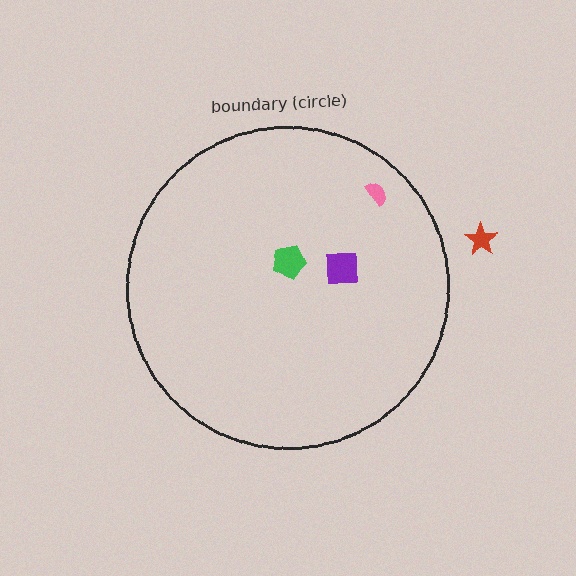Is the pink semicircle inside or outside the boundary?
Inside.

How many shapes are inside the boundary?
3 inside, 1 outside.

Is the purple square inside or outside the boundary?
Inside.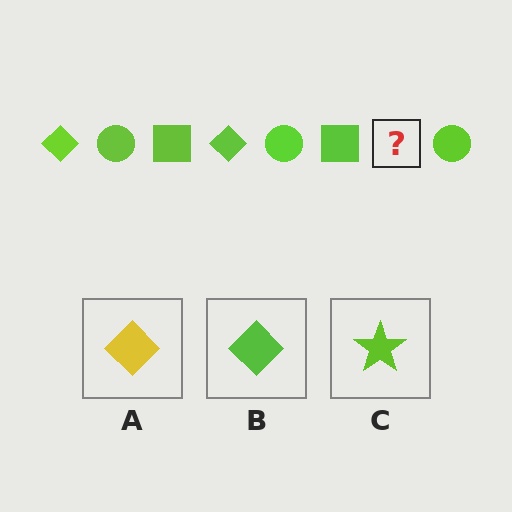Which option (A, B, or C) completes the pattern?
B.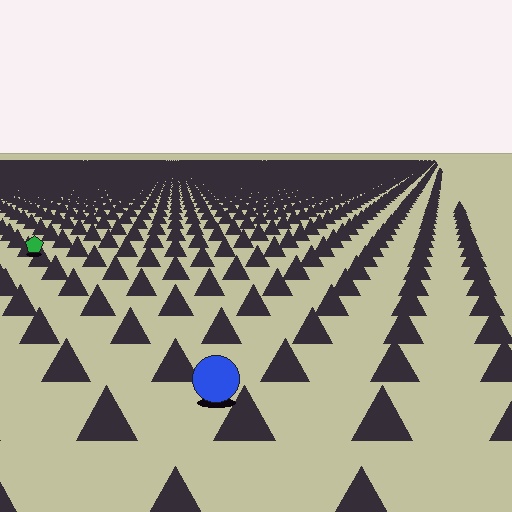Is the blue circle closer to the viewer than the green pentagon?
Yes. The blue circle is closer — you can tell from the texture gradient: the ground texture is coarser near it.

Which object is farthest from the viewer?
The green pentagon is farthest from the viewer. It appears smaller and the ground texture around it is denser.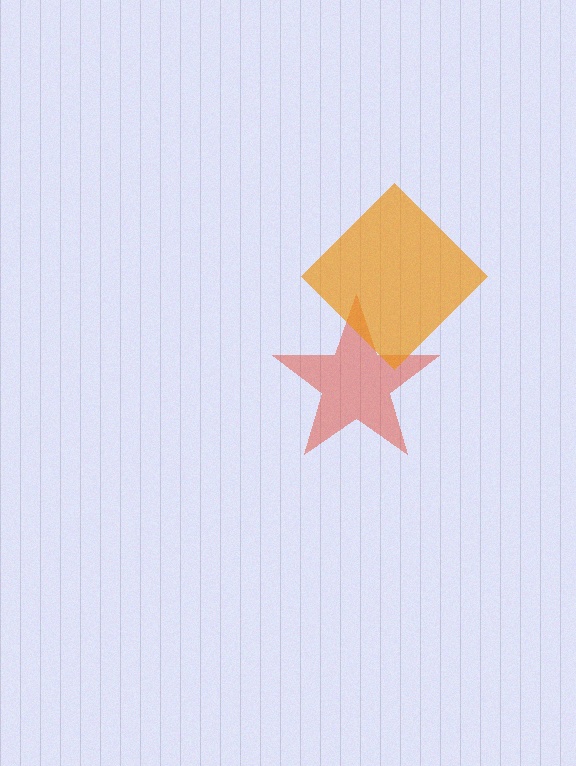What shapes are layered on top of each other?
The layered shapes are: a red star, an orange diamond.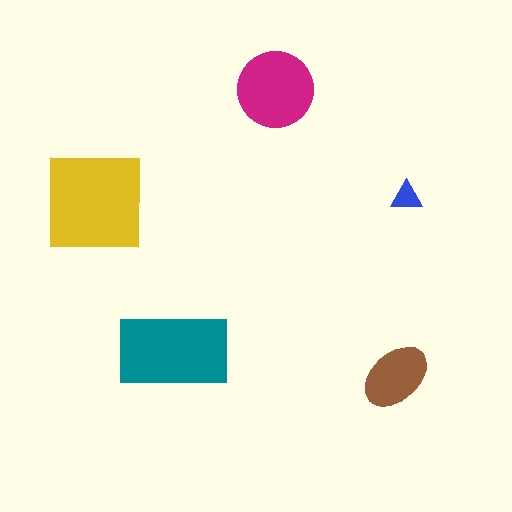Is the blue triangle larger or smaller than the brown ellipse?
Smaller.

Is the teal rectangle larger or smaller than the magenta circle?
Larger.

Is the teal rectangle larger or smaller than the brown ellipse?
Larger.